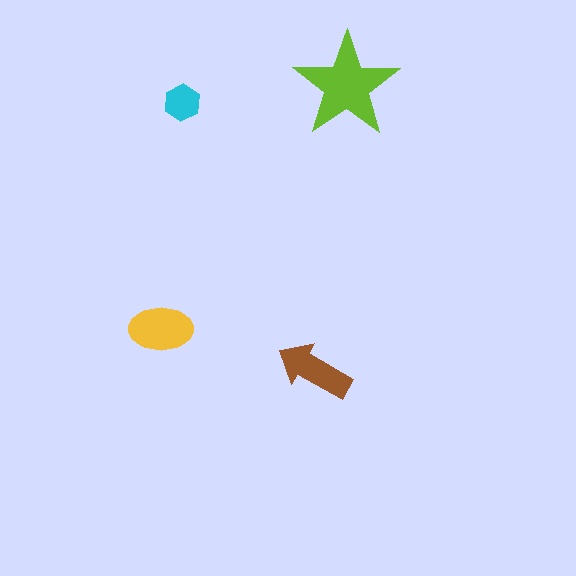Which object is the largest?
The lime star.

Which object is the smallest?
The cyan hexagon.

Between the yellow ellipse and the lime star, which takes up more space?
The lime star.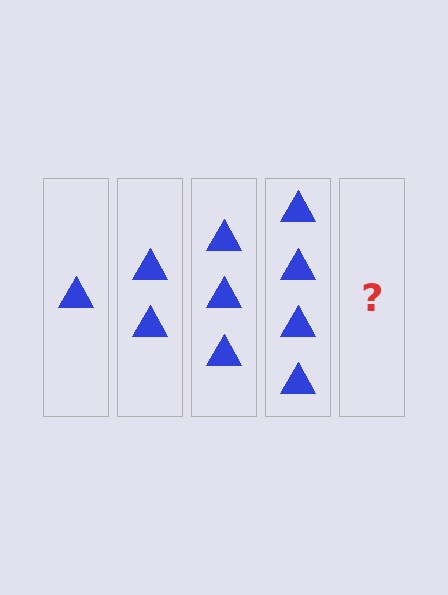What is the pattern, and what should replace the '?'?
The pattern is that each step adds one more triangle. The '?' should be 5 triangles.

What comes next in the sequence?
The next element should be 5 triangles.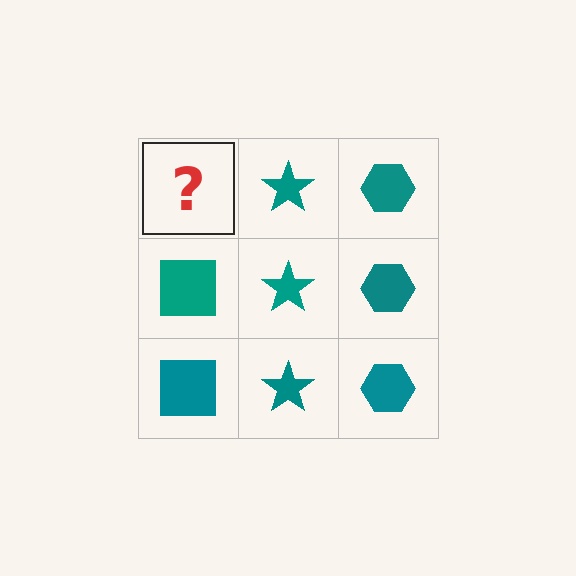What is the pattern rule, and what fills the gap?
The rule is that each column has a consistent shape. The gap should be filled with a teal square.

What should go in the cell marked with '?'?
The missing cell should contain a teal square.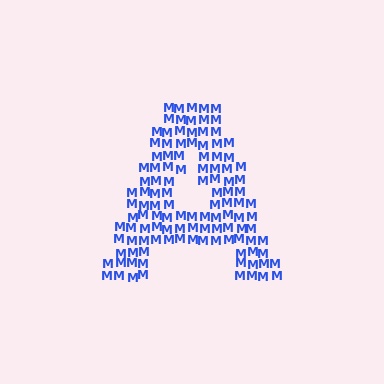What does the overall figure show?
The overall figure shows the letter A.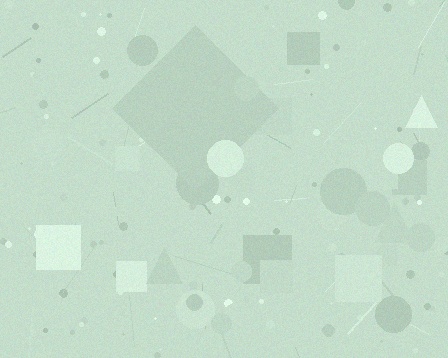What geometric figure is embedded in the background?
A diamond is embedded in the background.